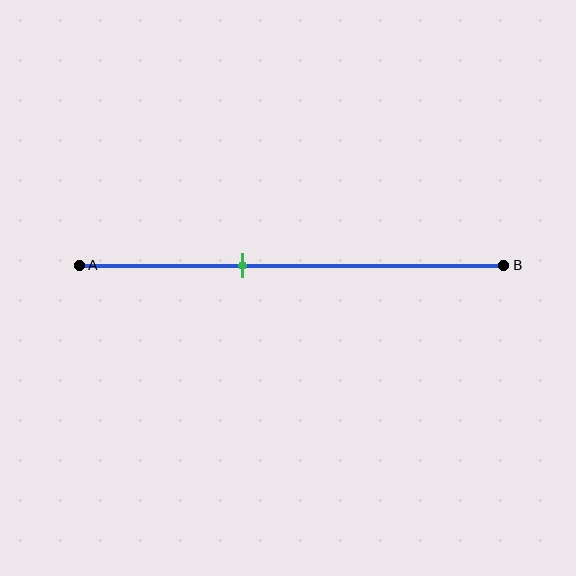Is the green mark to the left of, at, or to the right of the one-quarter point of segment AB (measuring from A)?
The green mark is to the right of the one-quarter point of segment AB.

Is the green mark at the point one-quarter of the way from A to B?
No, the mark is at about 40% from A, not at the 25% one-quarter point.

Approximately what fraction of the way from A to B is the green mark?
The green mark is approximately 40% of the way from A to B.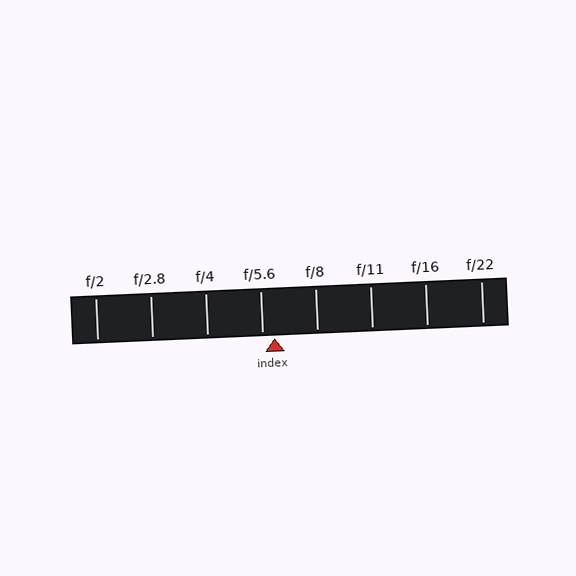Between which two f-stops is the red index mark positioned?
The index mark is between f/5.6 and f/8.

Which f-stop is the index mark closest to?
The index mark is closest to f/5.6.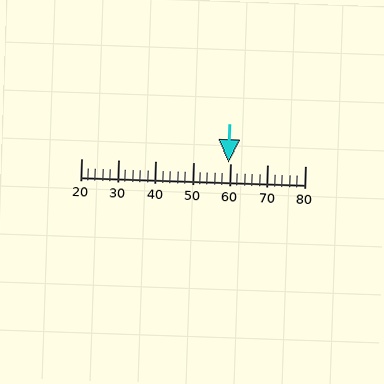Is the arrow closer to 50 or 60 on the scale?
The arrow is closer to 60.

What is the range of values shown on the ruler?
The ruler shows values from 20 to 80.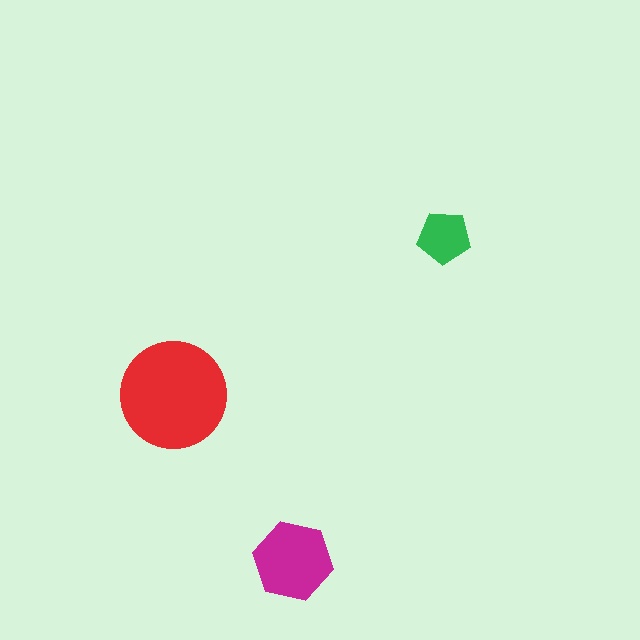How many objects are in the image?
There are 3 objects in the image.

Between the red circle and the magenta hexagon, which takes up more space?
The red circle.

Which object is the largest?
The red circle.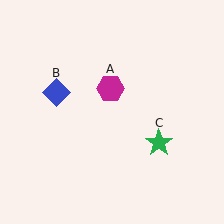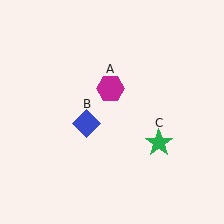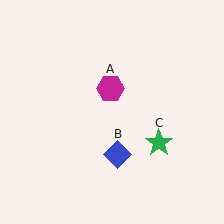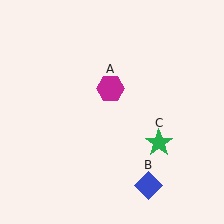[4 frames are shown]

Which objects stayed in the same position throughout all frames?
Magenta hexagon (object A) and green star (object C) remained stationary.